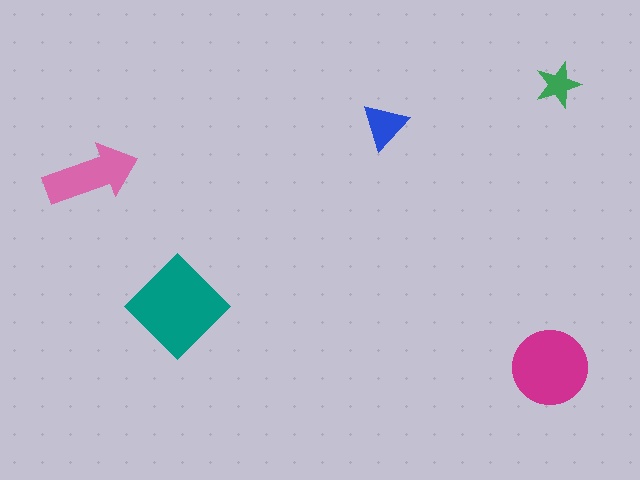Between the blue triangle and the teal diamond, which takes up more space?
The teal diamond.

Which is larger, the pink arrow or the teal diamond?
The teal diamond.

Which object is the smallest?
The green star.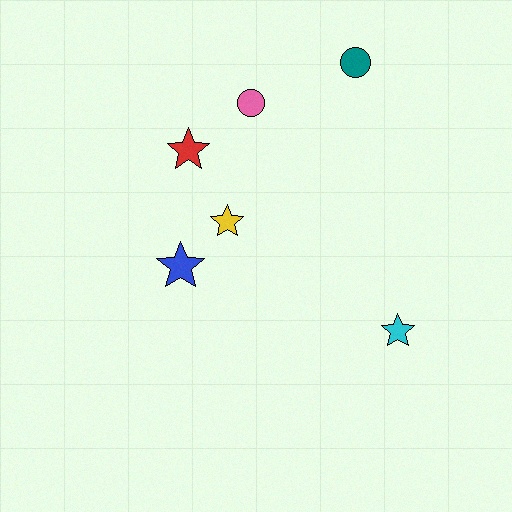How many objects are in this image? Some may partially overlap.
There are 6 objects.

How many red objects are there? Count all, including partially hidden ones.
There is 1 red object.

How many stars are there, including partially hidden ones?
There are 4 stars.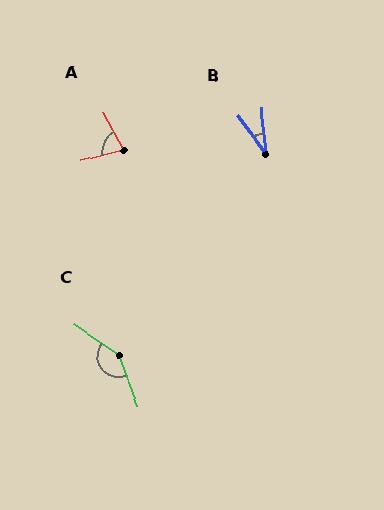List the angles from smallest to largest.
B (30°), A (75°), C (145°).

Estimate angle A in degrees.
Approximately 75 degrees.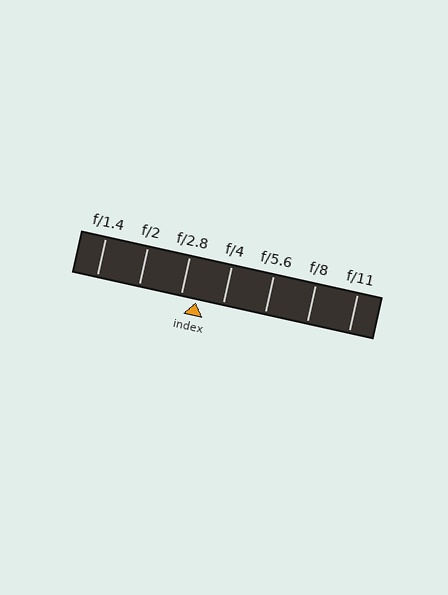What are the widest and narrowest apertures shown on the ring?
The widest aperture shown is f/1.4 and the narrowest is f/11.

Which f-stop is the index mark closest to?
The index mark is closest to f/2.8.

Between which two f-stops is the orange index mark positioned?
The index mark is between f/2.8 and f/4.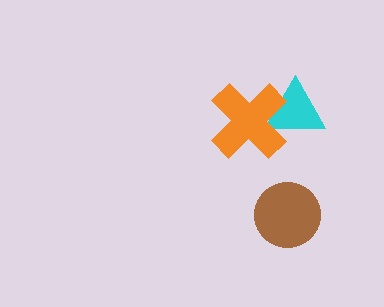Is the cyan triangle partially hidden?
Yes, it is partially covered by another shape.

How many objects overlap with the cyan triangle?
1 object overlaps with the cyan triangle.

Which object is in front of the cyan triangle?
The orange cross is in front of the cyan triangle.